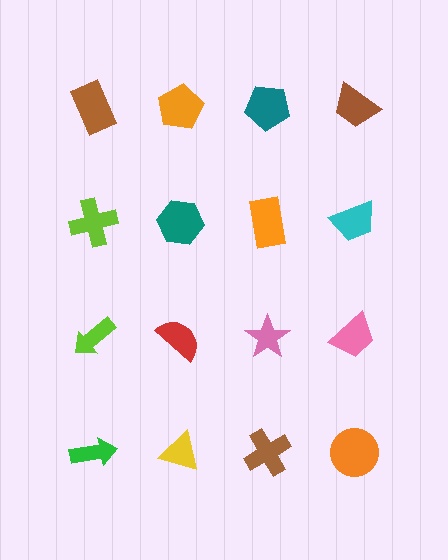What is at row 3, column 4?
A pink trapezoid.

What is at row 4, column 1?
A green arrow.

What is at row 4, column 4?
An orange circle.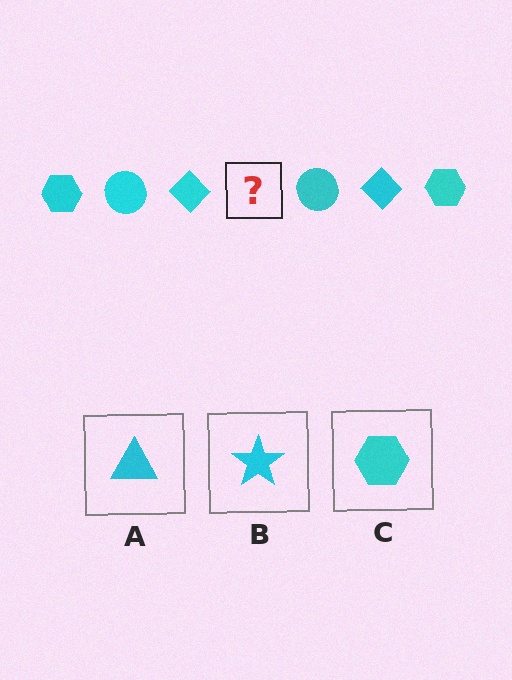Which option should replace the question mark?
Option C.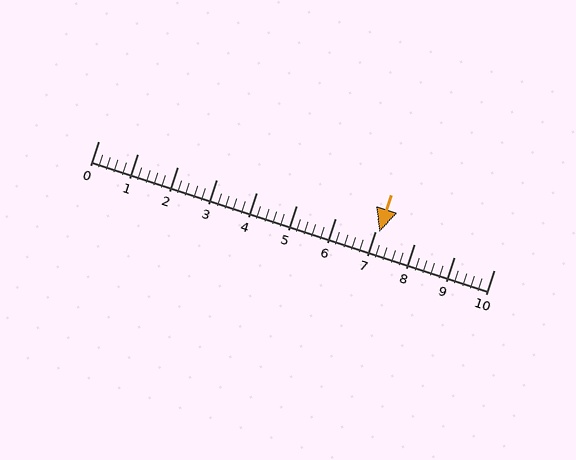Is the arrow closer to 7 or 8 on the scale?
The arrow is closer to 7.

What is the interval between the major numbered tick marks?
The major tick marks are spaced 1 units apart.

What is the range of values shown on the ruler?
The ruler shows values from 0 to 10.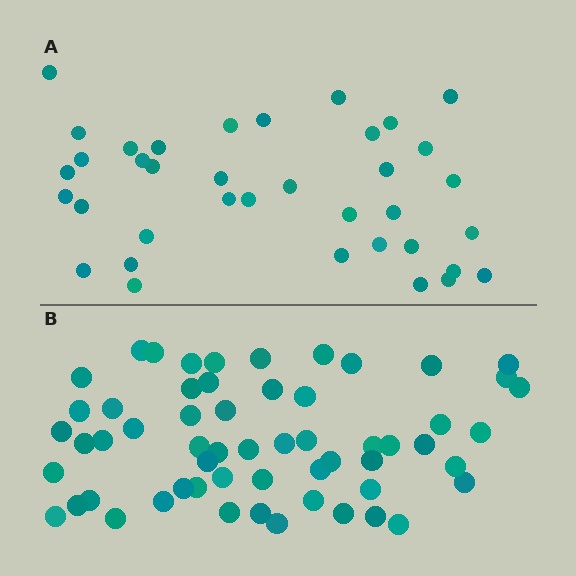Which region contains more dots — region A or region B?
Region B (the bottom region) has more dots.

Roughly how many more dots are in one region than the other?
Region B has approximately 20 more dots than region A.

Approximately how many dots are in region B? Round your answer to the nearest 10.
About 60 dots. (The exact count is 58, which rounds to 60.)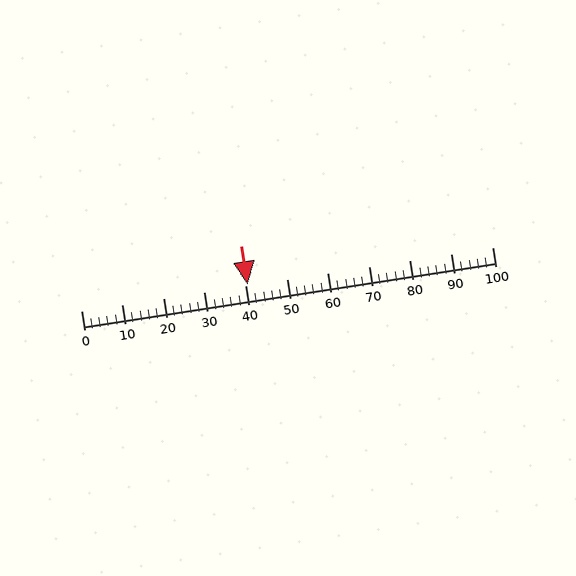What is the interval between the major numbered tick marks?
The major tick marks are spaced 10 units apart.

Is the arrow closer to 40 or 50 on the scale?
The arrow is closer to 40.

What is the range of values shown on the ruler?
The ruler shows values from 0 to 100.